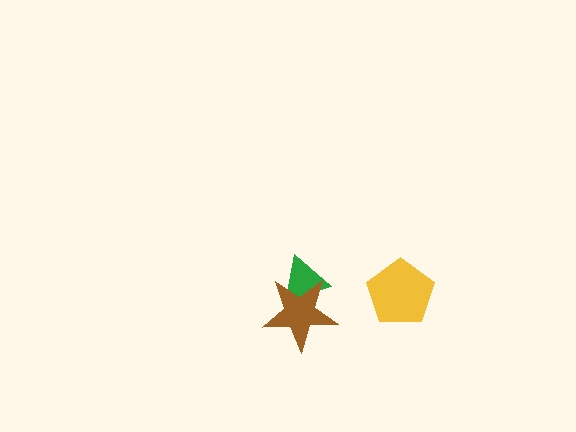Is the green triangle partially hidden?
Yes, it is partially covered by another shape.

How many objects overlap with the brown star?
1 object overlaps with the brown star.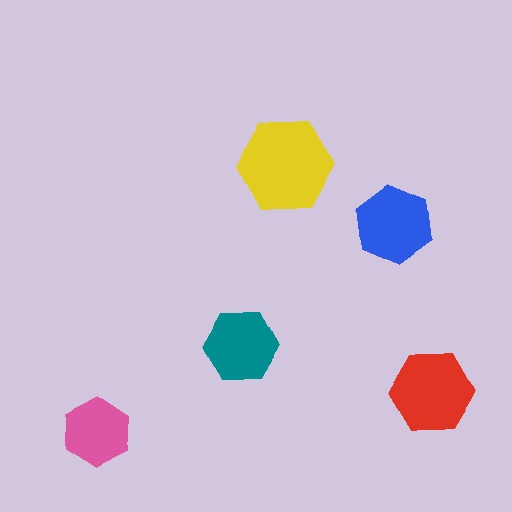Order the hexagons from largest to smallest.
the yellow one, the red one, the blue one, the teal one, the pink one.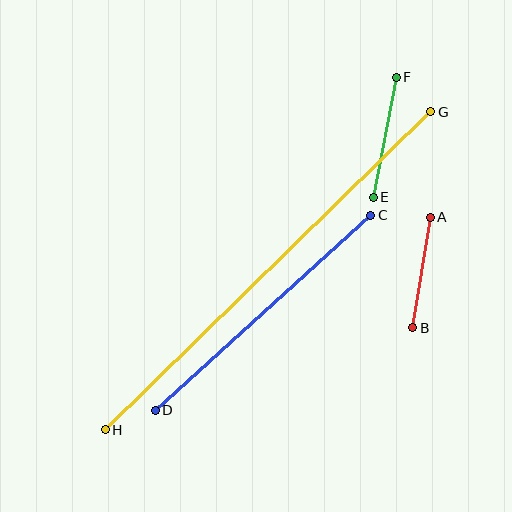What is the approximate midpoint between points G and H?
The midpoint is at approximately (268, 271) pixels.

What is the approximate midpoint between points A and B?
The midpoint is at approximately (422, 272) pixels.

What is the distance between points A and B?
The distance is approximately 112 pixels.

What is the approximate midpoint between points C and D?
The midpoint is at approximately (263, 313) pixels.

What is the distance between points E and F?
The distance is approximately 122 pixels.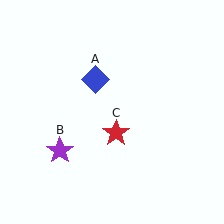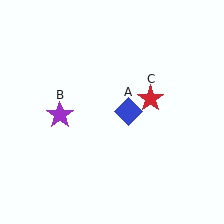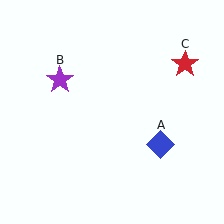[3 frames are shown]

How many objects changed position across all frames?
3 objects changed position: blue diamond (object A), purple star (object B), red star (object C).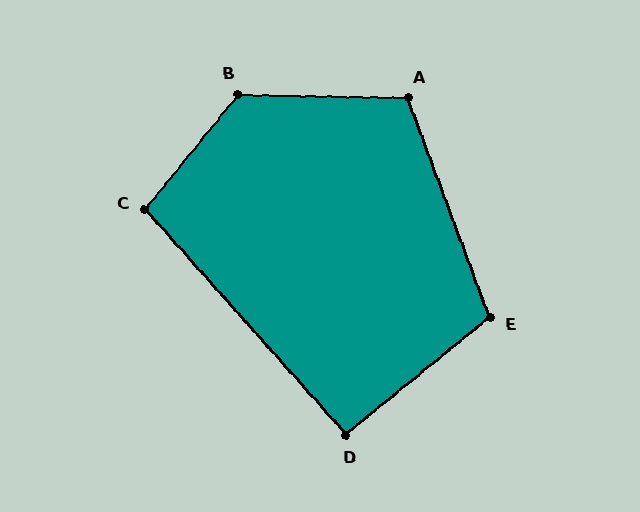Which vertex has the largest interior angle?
B, at approximately 128 degrees.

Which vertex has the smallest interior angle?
D, at approximately 93 degrees.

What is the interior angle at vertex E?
Approximately 109 degrees (obtuse).